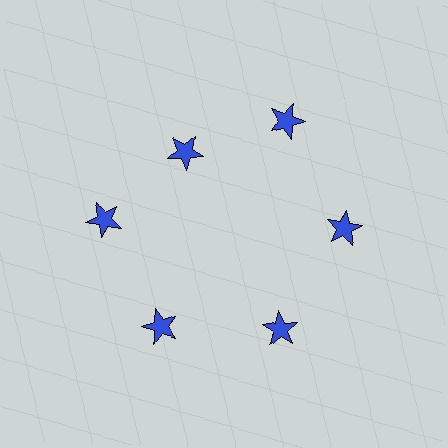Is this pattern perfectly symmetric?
No. The 6 blue stars are arranged in a ring, but one element near the 11 o'clock position is pulled inward toward the center, breaking the 6-fold rotational symmetry.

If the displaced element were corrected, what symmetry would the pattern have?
It would have 6-fold rotational symmetry — the pattern would map onto itself every 60 degrees.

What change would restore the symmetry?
The symmetry would be restored by moving it outward, back onto the ring so that all 6 stars sit at equal angles and equal distance from the center.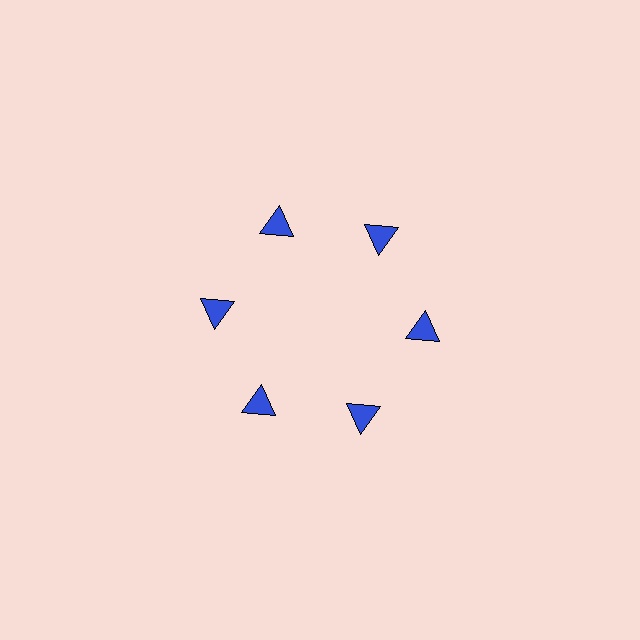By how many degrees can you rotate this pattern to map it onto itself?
The pattern maps onto itself every 60 degrees of rotation.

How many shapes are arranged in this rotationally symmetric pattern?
There are 6 shapes, arranged in 6 groups of 1.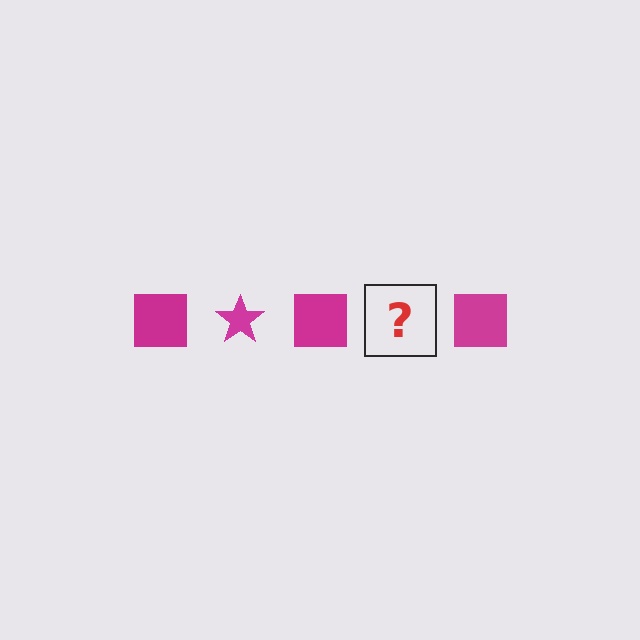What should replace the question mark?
The question mark should be replaced with a magenta star.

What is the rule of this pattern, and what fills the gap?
The rule is that the pattern cycles through square, star shapes in magenta. The gap should be filled with a magenta star.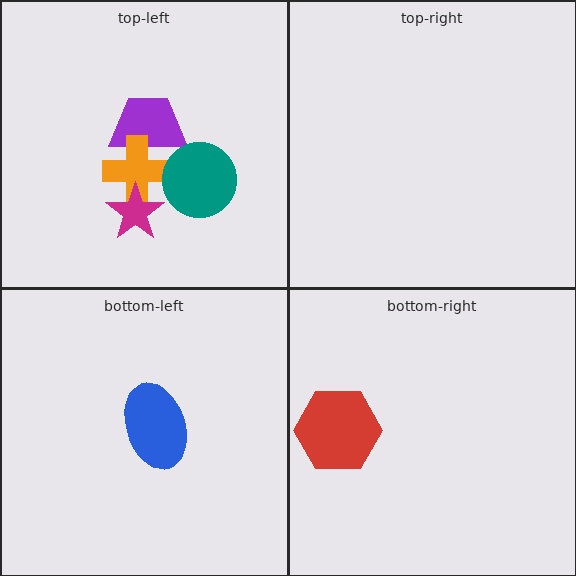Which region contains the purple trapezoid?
The top-left region.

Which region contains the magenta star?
The top-left region.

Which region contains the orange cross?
The top-left region.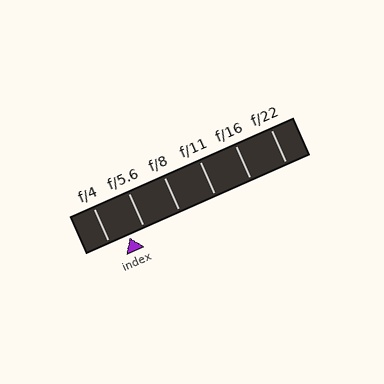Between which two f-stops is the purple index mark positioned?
The index mark is between f/4 and f/5.6.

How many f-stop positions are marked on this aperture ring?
There are 6 f-stop positions marked.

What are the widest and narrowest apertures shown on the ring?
The widest aperture shown is f/4 and the narrowest is f/22.